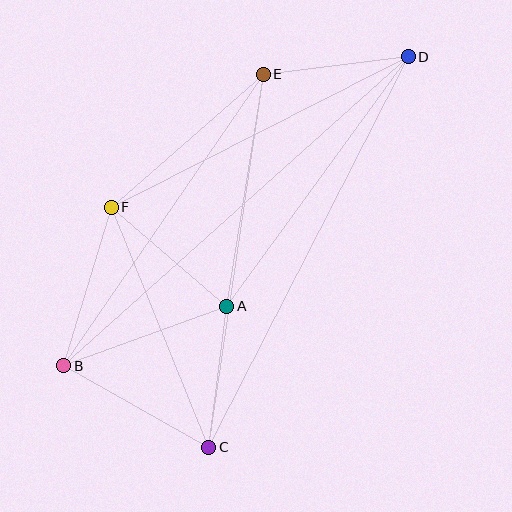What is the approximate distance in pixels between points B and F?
The distance between B and F is approximately 165 pixels.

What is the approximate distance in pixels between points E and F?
The distance between E and F is approximately 202 pixels.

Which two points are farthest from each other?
Points B and D are farthest from each other.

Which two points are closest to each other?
Points A and C are closest to each other.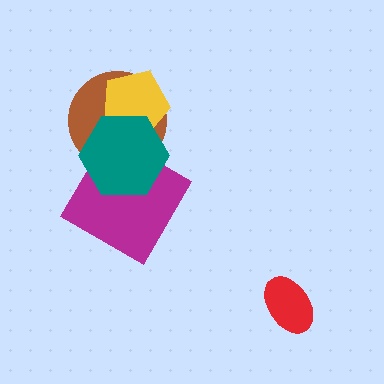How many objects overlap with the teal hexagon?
3 objects overlap with the teal hexagon.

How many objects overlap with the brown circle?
3 objects overlap with the brown circle.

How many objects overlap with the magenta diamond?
2 objects overlap with the magenta diamond.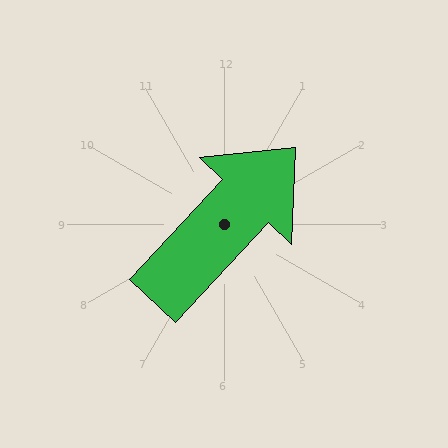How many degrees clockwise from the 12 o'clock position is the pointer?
Approximately 43 degrees.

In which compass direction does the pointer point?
Northeast.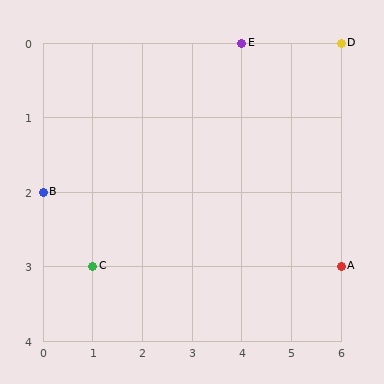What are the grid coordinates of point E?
Point E is at grid coordinates (4, 0).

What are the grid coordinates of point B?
Point B is at grid coordinates (0, 2).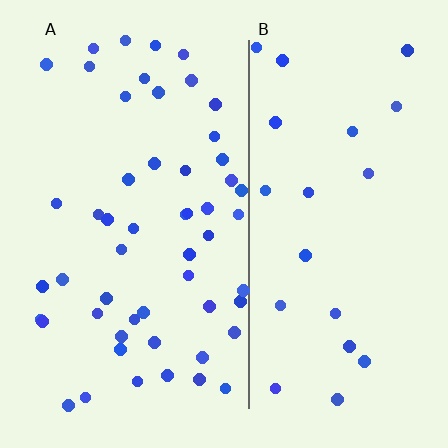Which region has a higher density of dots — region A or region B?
A (the left).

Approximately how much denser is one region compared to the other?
Approximately 2.5× — region A over region B.